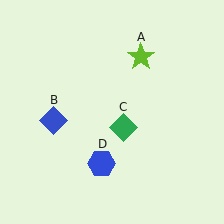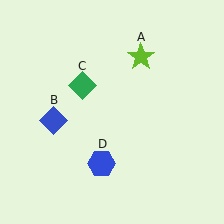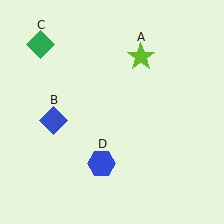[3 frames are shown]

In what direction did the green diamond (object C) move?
The green diamond (object C) moved up and to the left.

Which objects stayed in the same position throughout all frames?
Lime star (object A) and blue diamond (object B) and blue hexagon (object D) remained stationary.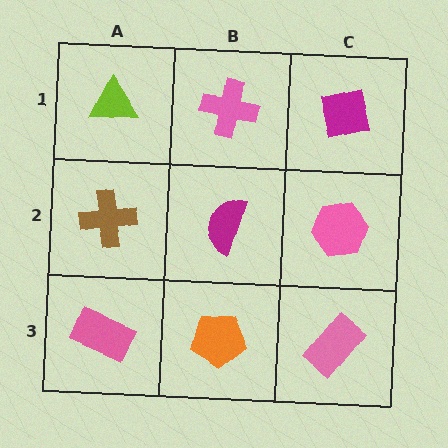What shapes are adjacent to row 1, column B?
A magenta semicircle (row 2, column B), a lime triangle (row 1, column A), a magenta square (row 1, column C).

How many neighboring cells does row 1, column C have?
2.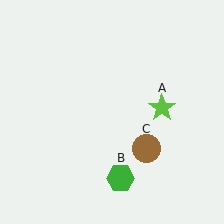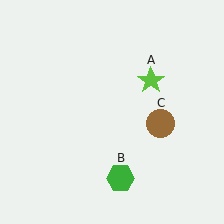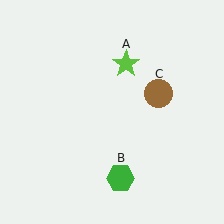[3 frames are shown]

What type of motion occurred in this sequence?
The lime star (object A), brown circle (object C) rotated counterclockwise around the center of the scene.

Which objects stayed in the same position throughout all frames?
Green hexagon (object B) remained stationary.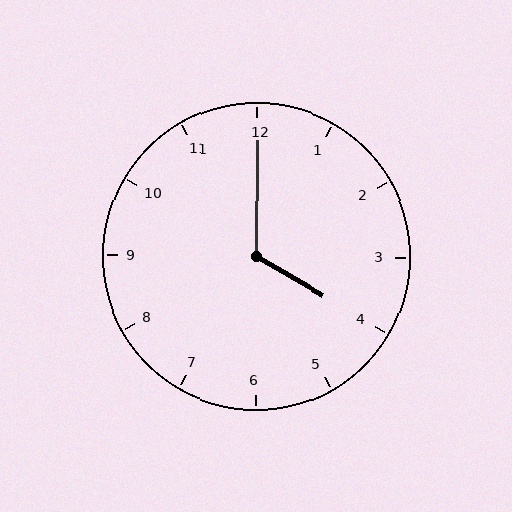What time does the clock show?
4:00.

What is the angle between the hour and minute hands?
Approximately 120 degrees.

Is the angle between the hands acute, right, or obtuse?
It is obtuse.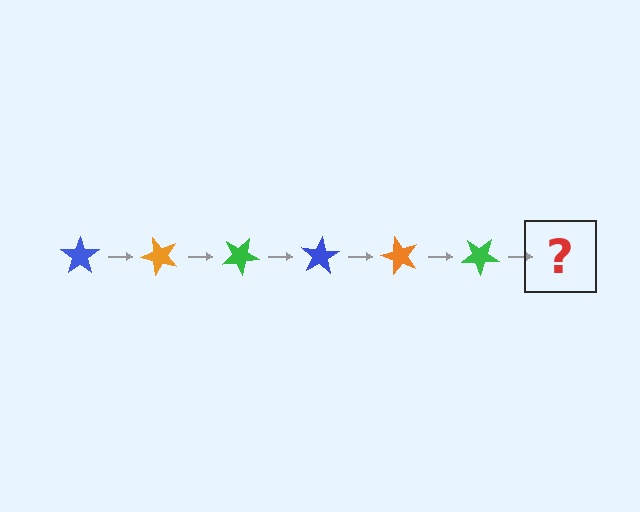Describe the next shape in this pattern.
It should be a blue star, rotated 300 degrees from the start.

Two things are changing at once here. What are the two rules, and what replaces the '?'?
The two rules are that it rotates 50 degrees each step and the color cycles through blue, orange, and green. The '?' should be a blue star, rotated 300 degrees from the start.